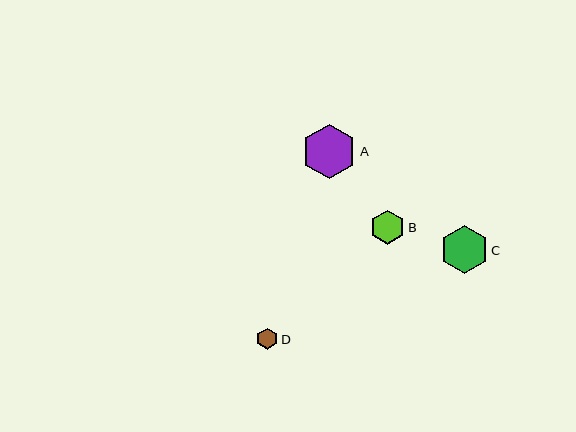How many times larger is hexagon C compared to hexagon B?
Hexagon C is approximately 1.4 times the size of hexagon B.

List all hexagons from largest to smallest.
From largest to smallest: A, C, B, D.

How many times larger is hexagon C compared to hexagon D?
Hexagon C is approximately 2.3 times the size of hexagon D.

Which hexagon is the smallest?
Hexagon D is the smallest with a size of approximately 21 pixels.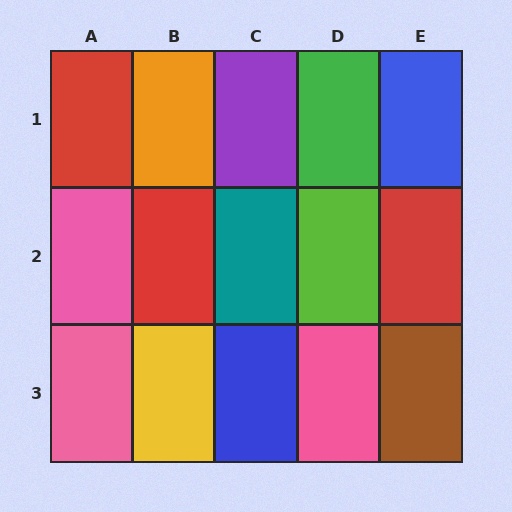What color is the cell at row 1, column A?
Red.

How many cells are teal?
1 cell is teal.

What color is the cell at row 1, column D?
Green.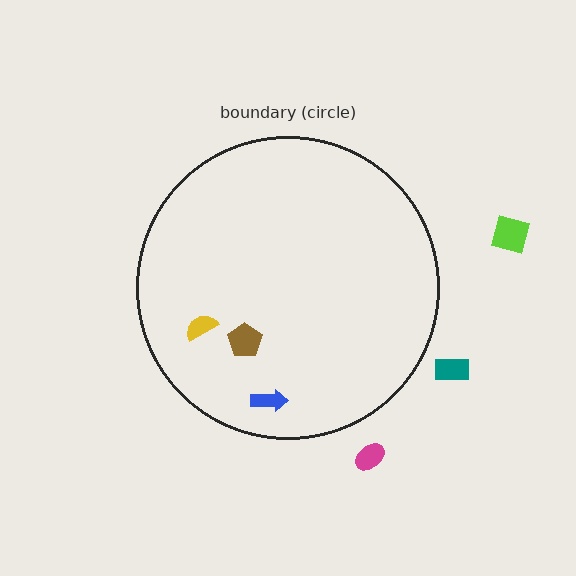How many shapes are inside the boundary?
3 inside, 3 outside.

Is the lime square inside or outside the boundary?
Outside.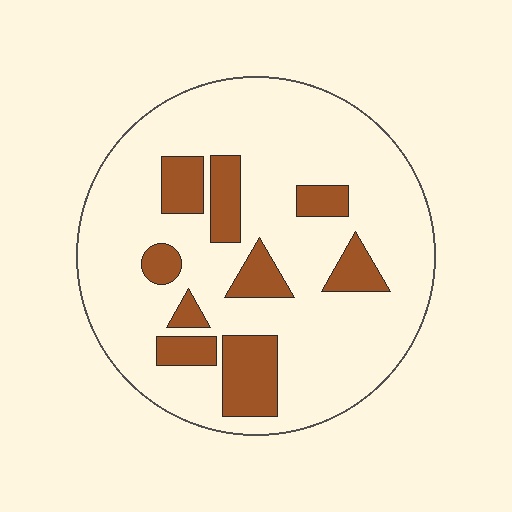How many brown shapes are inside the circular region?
9.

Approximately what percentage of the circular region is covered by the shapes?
Approximately 20%.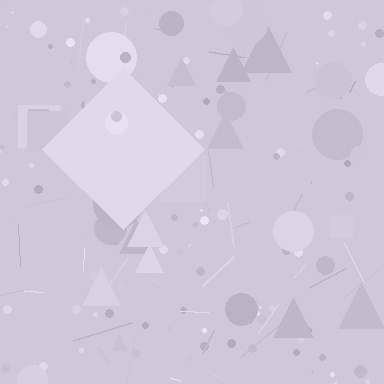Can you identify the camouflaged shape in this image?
The camouflaged shape is a diamond.